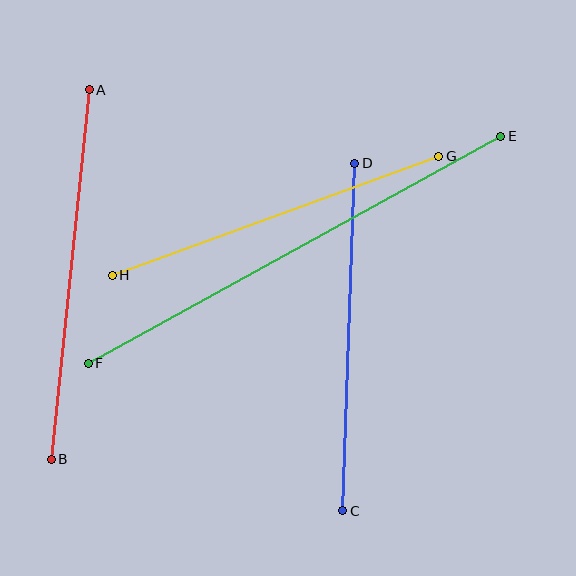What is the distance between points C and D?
The distance is approximately 348 pixels.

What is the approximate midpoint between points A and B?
The midpoint is at approximately (70, 275) pixels.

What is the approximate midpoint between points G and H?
The midpoint is at approximately (275, 216) pixels.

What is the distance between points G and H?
The distance is approximately 347 pixels.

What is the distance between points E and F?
The distance is approximately 471 pixels.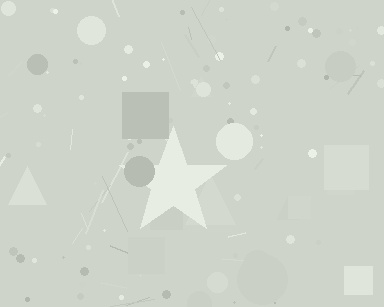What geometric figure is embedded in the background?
A star is embedded in the background.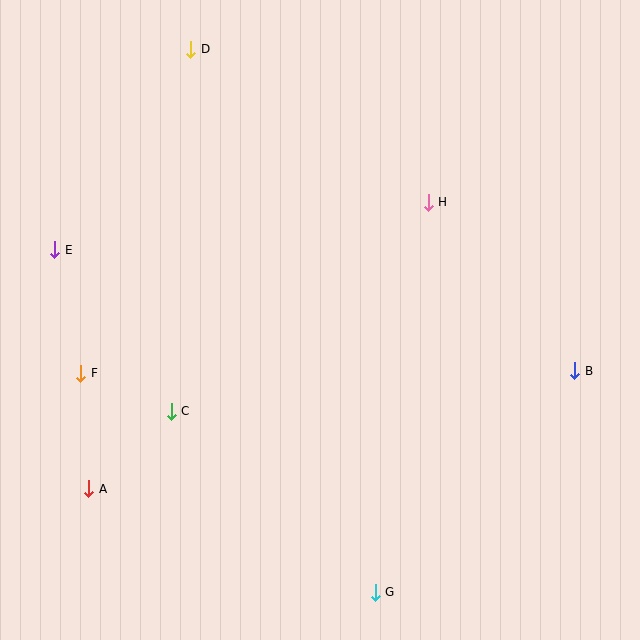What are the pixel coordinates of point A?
Point A is at (89, 489).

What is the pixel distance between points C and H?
The distance between C and H is 331 pixels.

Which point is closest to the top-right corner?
Point H is closest to the top-right corner.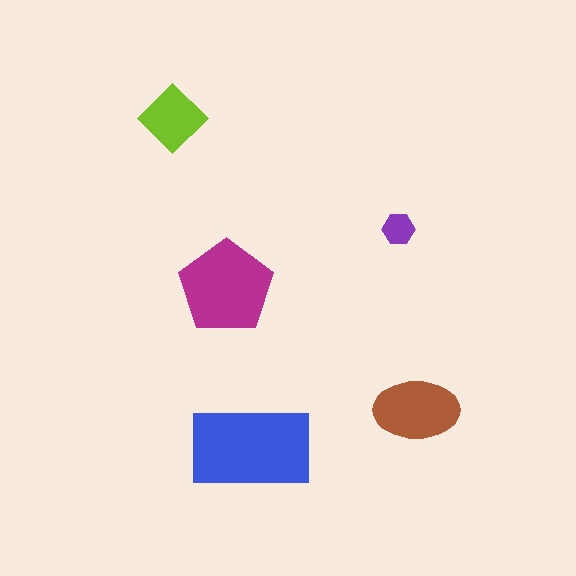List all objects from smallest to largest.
The purple hexagon, the lime diamond, the brown ellipse, the magenta pentagon, the blue rectangle.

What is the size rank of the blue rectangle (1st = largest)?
1st.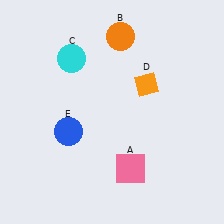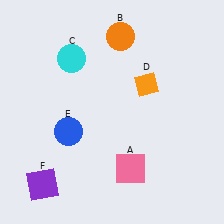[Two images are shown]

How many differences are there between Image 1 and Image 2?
There is 1 difference between the two images.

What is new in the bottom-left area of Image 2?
A purple square (F) was added in the bottom-left area of Image 2.